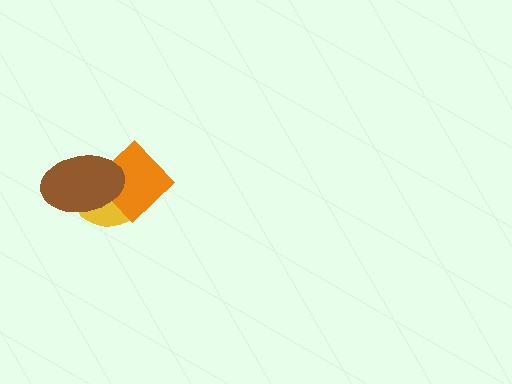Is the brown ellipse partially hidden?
No, no other shape covers it.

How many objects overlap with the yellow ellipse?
2 objects overlap with the yellow ellipse.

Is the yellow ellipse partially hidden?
Yes, it is partially covered by another shape.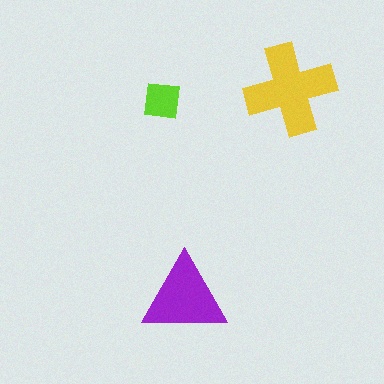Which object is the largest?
The yellow cross.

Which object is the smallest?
The lime square.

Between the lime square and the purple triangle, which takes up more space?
The purple triangle.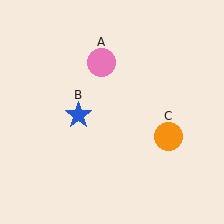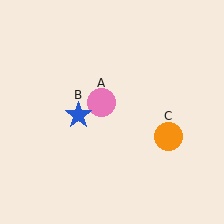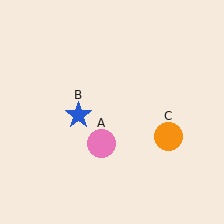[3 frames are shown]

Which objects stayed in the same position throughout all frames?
Blue star (object B) and orange circle (object C) remained stationary.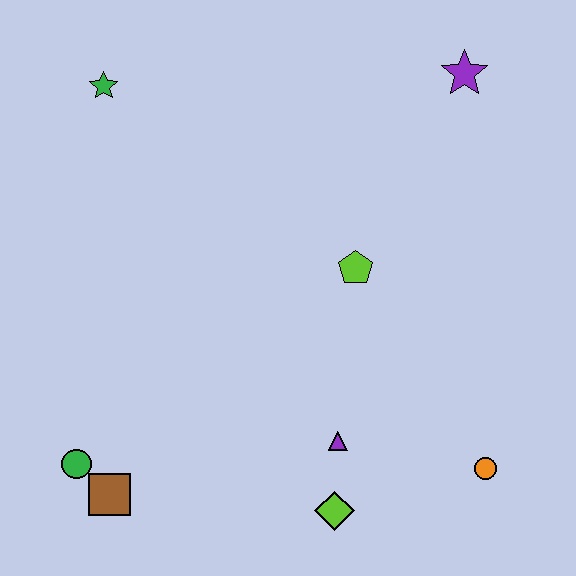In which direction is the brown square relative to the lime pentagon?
The brown square is to the left of the lime pentagon.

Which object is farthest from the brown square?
The purple star is farthest from the brown square.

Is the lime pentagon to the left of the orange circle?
Yes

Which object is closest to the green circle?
The brown square is closest to the green circle.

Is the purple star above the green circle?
Yes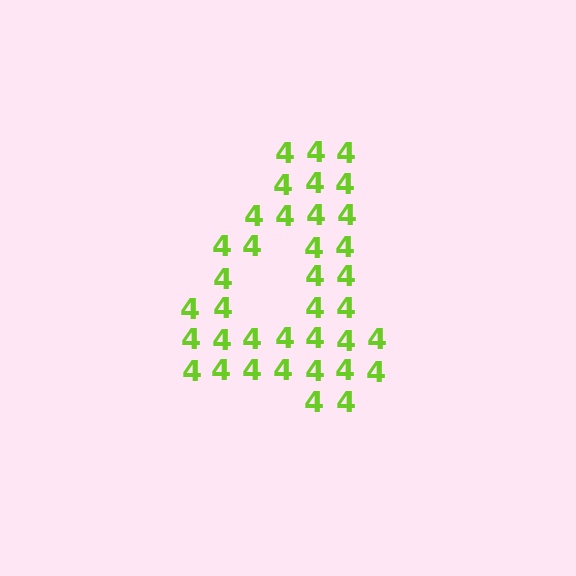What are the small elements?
The small elements are digit 4's.